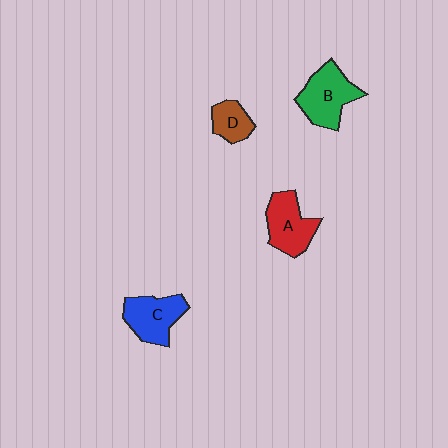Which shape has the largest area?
Shape B (green).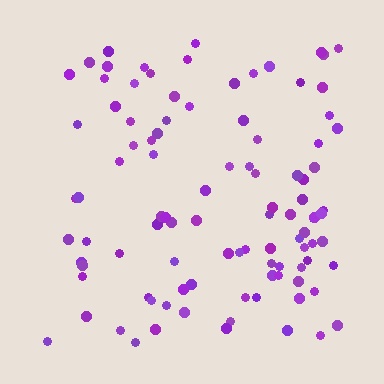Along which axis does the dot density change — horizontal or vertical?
Horizontal.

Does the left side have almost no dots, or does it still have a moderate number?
Still a moderate number, just noticeably fewer than the right.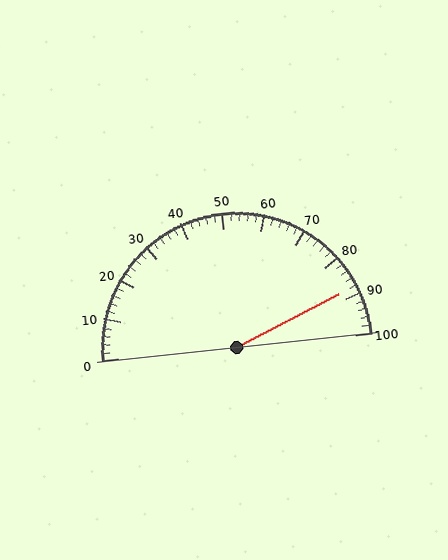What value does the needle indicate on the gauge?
The needle indicates approximately 88.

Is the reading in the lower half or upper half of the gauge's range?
The reading is in the upper half of the range (0 to 100).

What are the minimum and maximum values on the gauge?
The gauge ranges from 0 to 100.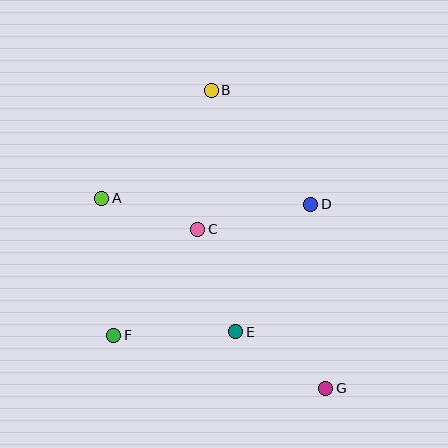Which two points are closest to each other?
Points A and C are closest to each other.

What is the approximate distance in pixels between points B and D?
The distance between B and D is approximately 151 pixels.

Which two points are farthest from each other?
Points B and G are farthest from each other.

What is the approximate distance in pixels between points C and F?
The distance between C and F is approximately 135 pixels.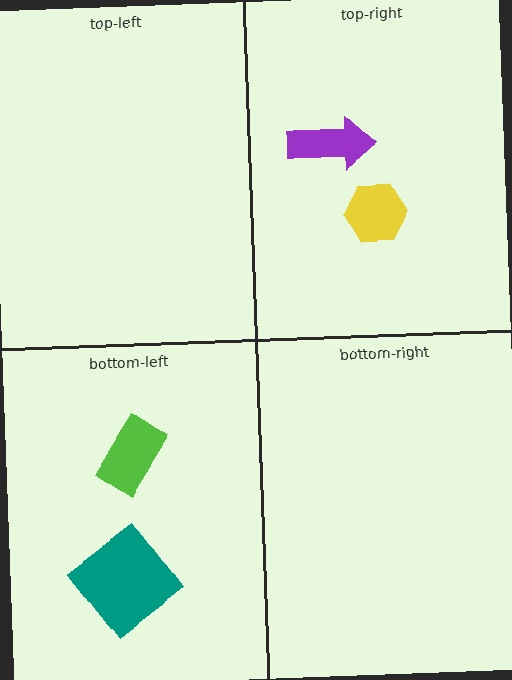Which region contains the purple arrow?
The top-right region.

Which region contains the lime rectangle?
The bottom-left region.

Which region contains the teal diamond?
The bottom-left region.